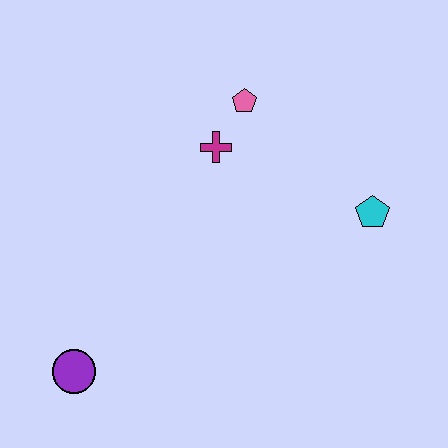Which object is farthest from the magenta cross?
The purple circle is farthest from the magenta cross.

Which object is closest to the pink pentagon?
The magenta cross is closest to the pink pentagon.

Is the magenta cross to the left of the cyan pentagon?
Yes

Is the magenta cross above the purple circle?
Yes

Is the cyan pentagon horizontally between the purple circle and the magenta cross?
No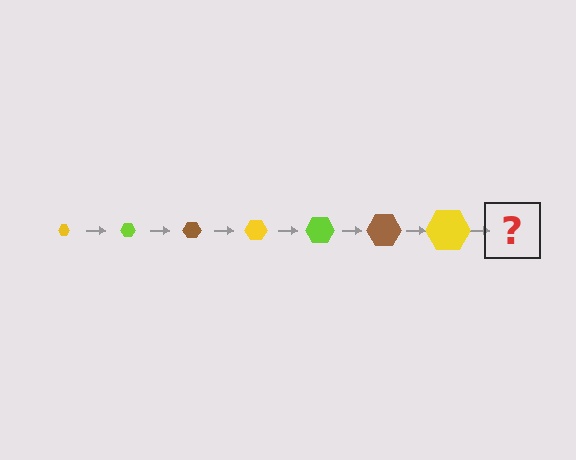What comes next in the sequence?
The next element should be a lime hexagon, larger than the previous one.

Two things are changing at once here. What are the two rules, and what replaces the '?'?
The two rules are that the hexagon grows larger each step and the color cycles through yellow, lime, and brown. The '?' should be a lime hexagon, larger than the previous one.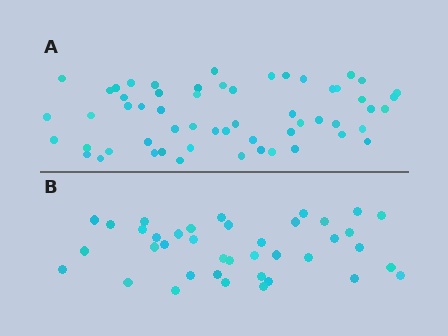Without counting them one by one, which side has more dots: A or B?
Region A (the top region) has more dots.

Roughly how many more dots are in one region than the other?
Region A has approximately 20 more dots than region B.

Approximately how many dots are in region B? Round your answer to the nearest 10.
About 40 dots. (The exact count is 39, which rounds to 40.)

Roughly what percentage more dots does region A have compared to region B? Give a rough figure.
About 45% more.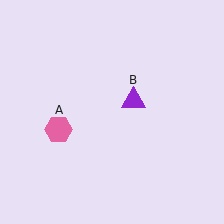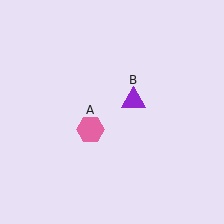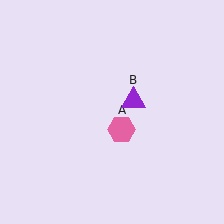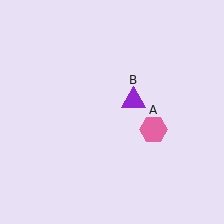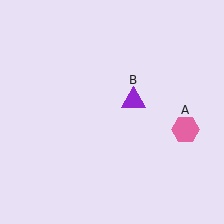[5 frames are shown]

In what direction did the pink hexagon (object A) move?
The pink hexagon (object A) moved right.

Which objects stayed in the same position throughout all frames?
Purple triangle (object B) remained stationary.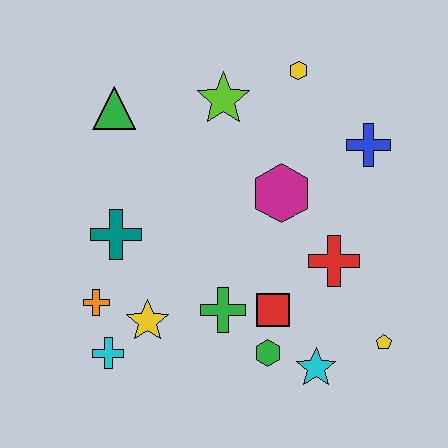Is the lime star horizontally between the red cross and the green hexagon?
No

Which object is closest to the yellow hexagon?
The lime star is closest to the yellow hexagon.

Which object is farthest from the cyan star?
The green triangle is farthest from the cyan star.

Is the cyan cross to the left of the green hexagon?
Yes